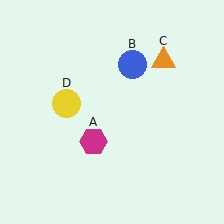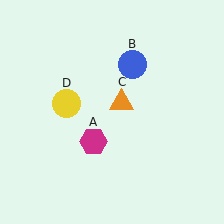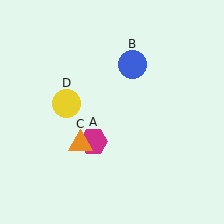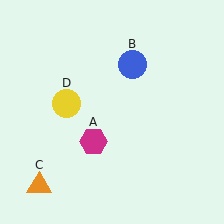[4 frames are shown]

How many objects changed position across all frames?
1 object changed position: orange triangle (object C).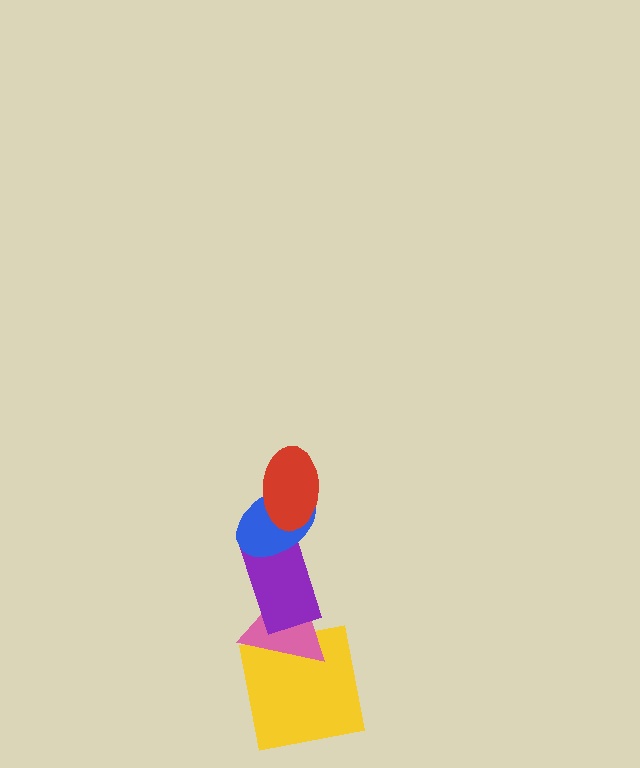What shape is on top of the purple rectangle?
The blue ellipse is on top of the purple rectangle.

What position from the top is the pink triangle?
The pink triangle is 4th from the top.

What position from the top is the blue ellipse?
The blue ellipse is 2nd from the top.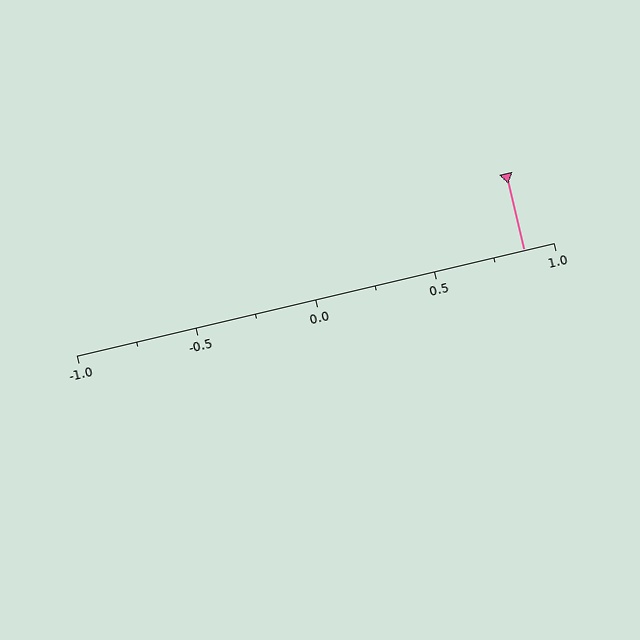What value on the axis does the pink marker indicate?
The marker indicates approximately 0.88.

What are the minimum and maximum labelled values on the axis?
The axis runs from -1.0 to 1.0.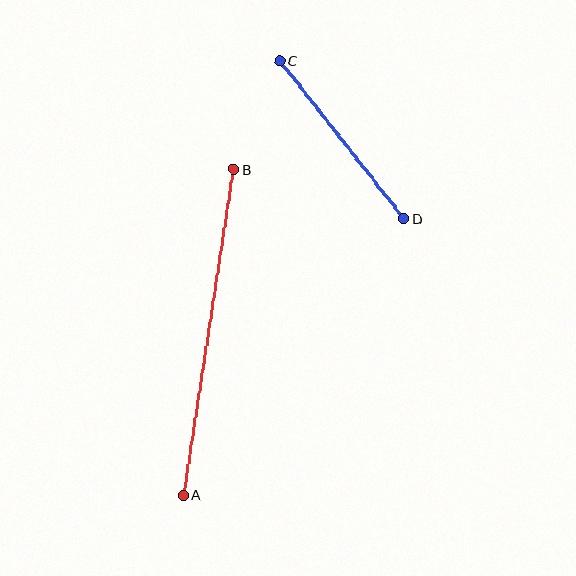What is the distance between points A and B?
The distance is approximately 329 pixels.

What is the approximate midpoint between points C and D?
The midpoint is at approximately (342, 140) pixels.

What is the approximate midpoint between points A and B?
The midpoint is at approximately (209, 332) pixels.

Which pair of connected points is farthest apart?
Points A and B are farthest apart.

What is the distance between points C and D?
The distance is approximately 201 pixels.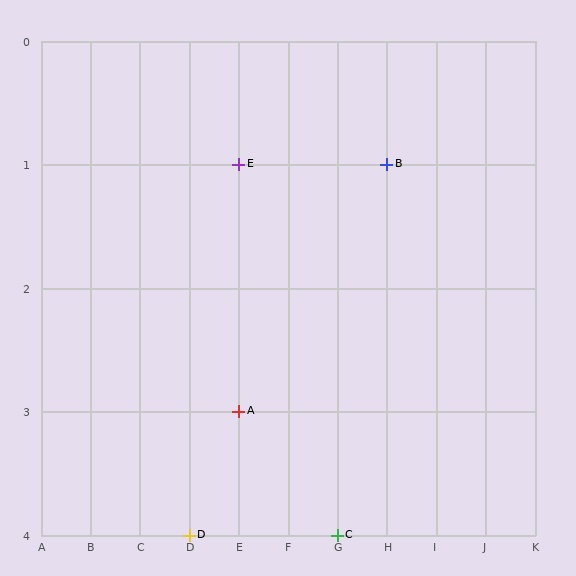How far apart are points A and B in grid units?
Points A and B are 3 columns and 2 rows apart (about 3.6 grid units diagonally).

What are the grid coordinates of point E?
Point E is at grid coordinates (E, 1).